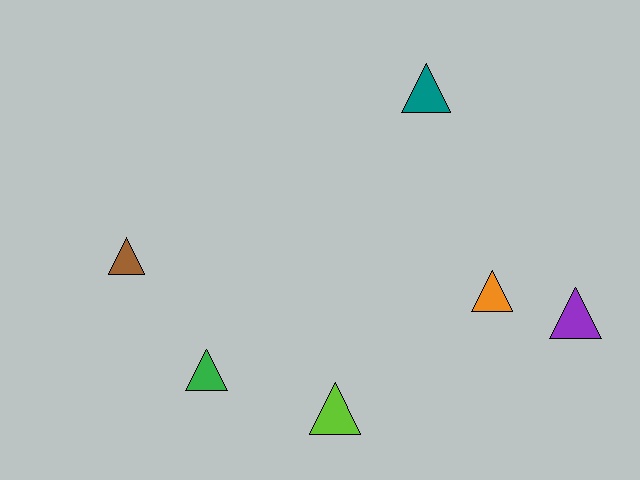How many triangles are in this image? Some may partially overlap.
There are 6 triangles.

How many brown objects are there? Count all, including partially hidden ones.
There is 1 brown object.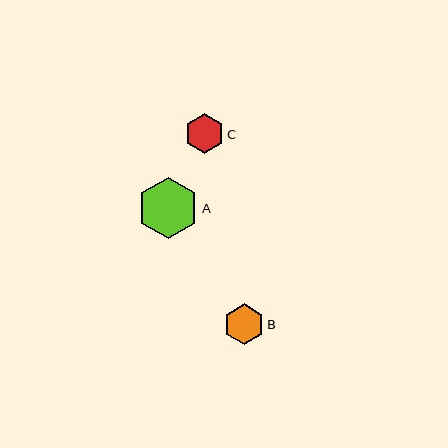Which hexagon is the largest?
Hexagon A is the largest with a size of approximately 61 pixels.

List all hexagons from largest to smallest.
From largest to smallest: A, B, C.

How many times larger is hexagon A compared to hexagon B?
Hexagon A is approximately 1.5 times the size of hexagon B.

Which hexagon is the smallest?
Hexagon C is the smallest with a size of approximately 39 pixels.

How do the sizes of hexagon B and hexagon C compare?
Hexagon B and hexagon C are approximately the same size.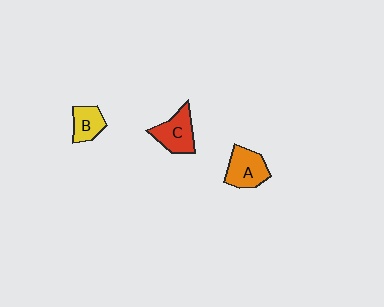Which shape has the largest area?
Shape A (orange).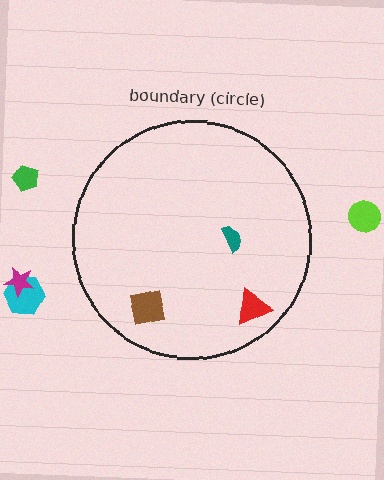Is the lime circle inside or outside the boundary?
Outside.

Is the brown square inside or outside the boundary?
Inside.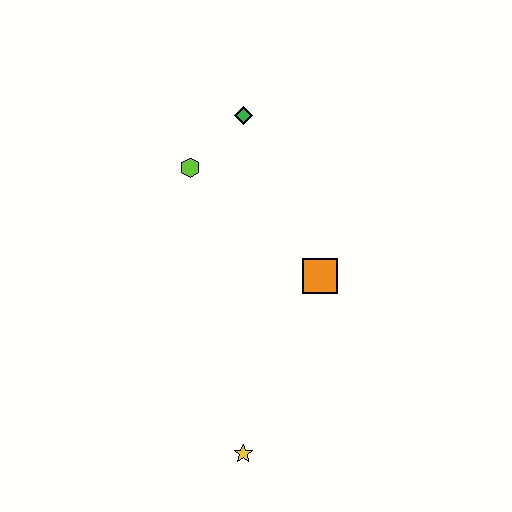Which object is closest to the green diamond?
The lime hexagon is closest to the green diamond.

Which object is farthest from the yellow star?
The green diamond is farthest from the yellow star.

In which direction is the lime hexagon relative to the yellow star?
The lime hexagon is above the yellow star.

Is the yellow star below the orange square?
Yes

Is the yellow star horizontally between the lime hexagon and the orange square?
Yes